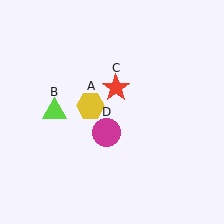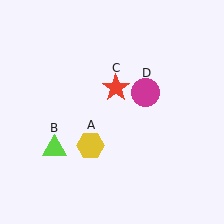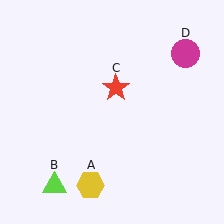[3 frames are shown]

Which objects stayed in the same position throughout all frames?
Red star (object C) remained stationary.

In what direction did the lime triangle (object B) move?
The lime triangle (object B) moved down.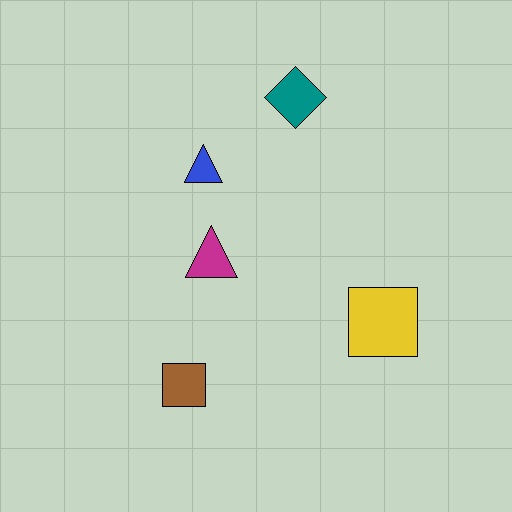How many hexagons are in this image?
There are no hexagons.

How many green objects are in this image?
There are no green objects.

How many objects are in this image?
There are 5 objects.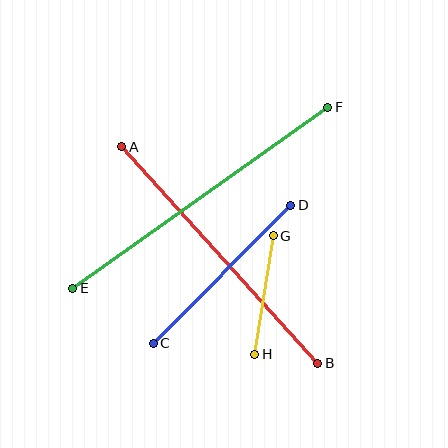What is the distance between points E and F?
The distance is approximately 313 pixels.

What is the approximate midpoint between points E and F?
The midpoint is at approximately (200, 198) pixels.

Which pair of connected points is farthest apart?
Points E and F are farthest apart.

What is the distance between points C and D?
The distance is approximately 195 pixels.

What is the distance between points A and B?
The distance is approximately 292 pixels.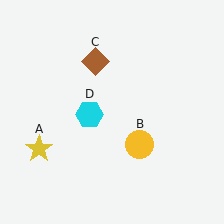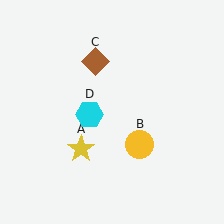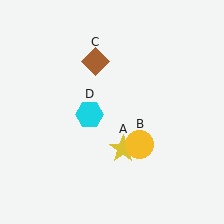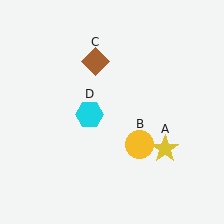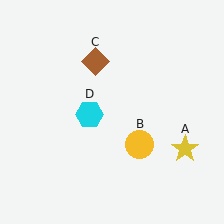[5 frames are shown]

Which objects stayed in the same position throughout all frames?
Yellow circle (object B) and brown diamond (object C) and cyan hexagon (object D) remained stationary.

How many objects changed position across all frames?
1 object changed position: yellow star (object A).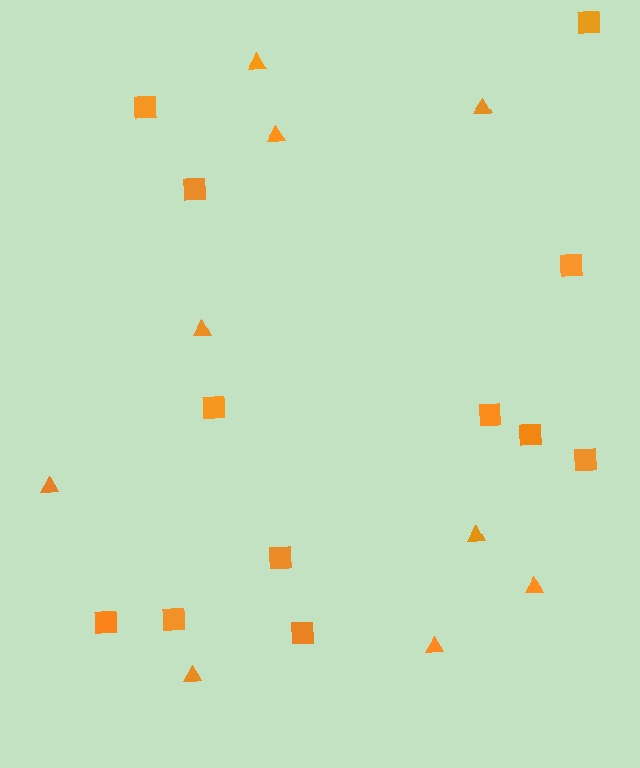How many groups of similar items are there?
There are 2 groups: one group of triangles (9) and one group of squares (12).